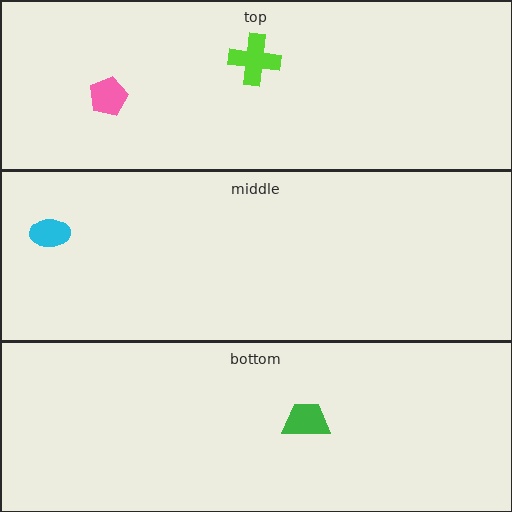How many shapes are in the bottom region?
1.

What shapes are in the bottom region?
The green trapezoid.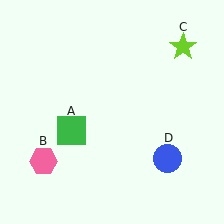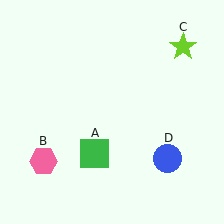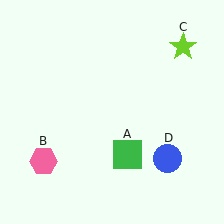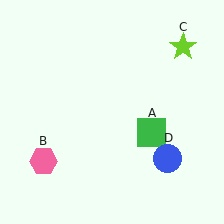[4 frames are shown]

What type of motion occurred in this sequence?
The green square (object A) rotated counterclockwise around the center of the scene.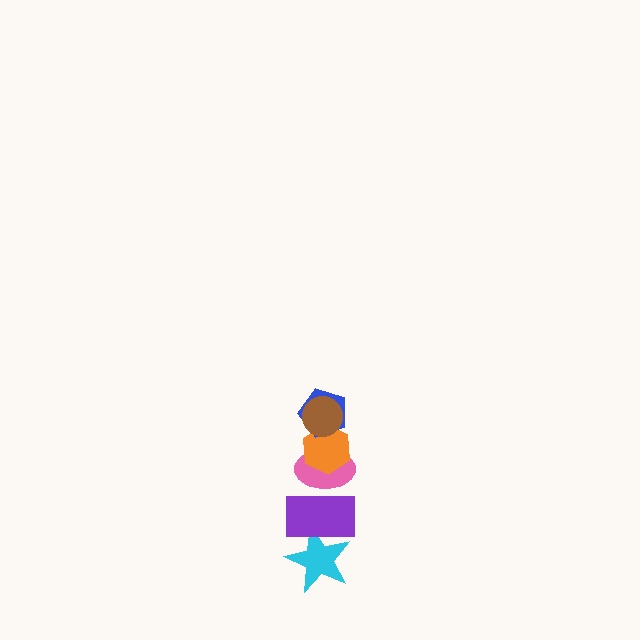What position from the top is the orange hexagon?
The orange hexagon is 3rd from the top.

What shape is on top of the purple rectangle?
The pink ellipse is on top of the purple rectangle.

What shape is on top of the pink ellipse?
The orange hexagon is on top of the pink ellipse.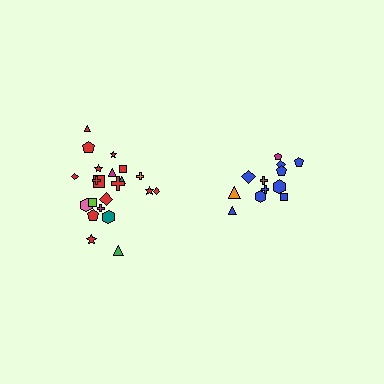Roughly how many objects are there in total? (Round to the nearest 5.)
Roughly 35 objects in total.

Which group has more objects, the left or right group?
The left group.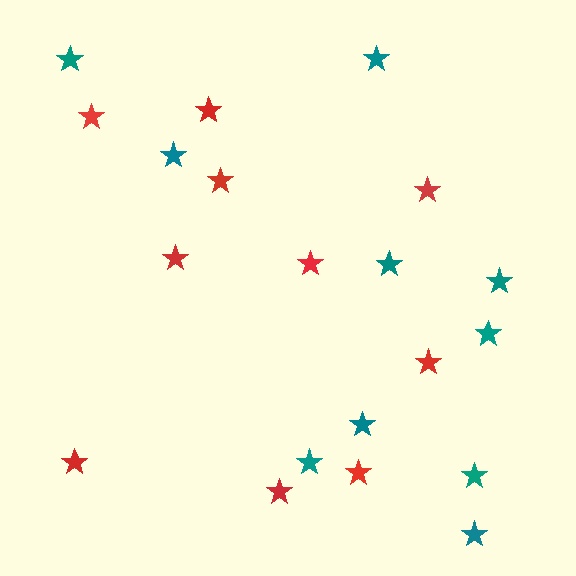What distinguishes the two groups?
There are 2 groups: one group of teal stars (10) and one group of red stars (10).